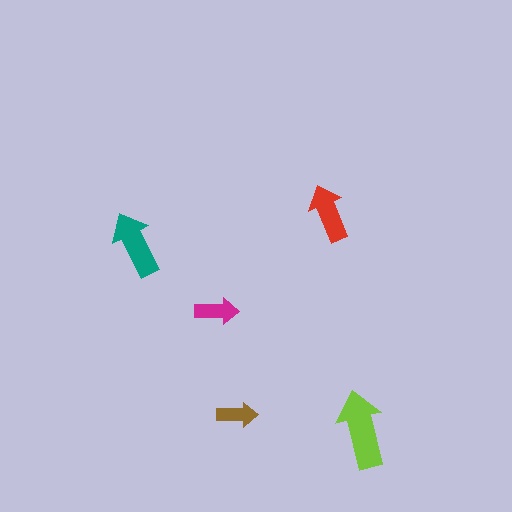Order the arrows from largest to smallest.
the lime one, the teal one, the red one, the magenta one, the brown one.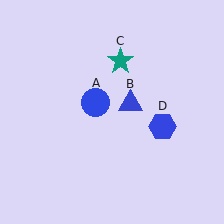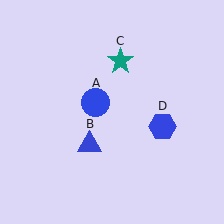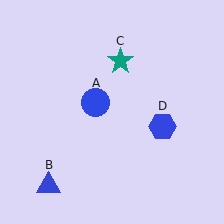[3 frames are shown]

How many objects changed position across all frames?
1 object changed position: blue triangle (object B).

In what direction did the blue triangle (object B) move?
The blue triangle (object B) moved down and to the left.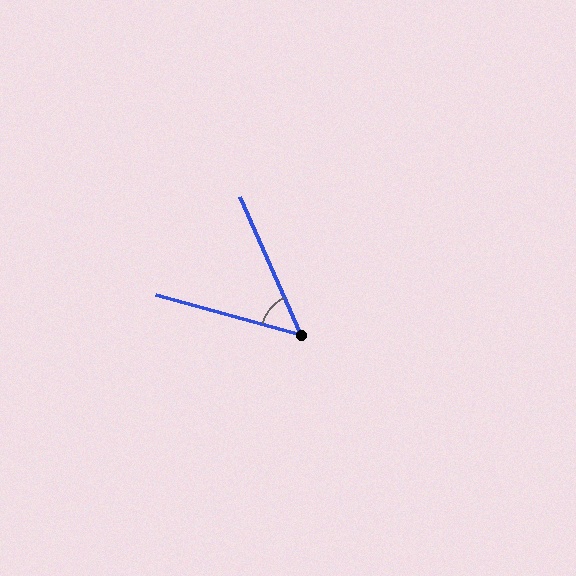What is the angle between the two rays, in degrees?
Approximately 51 degrees.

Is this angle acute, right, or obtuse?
It is acute.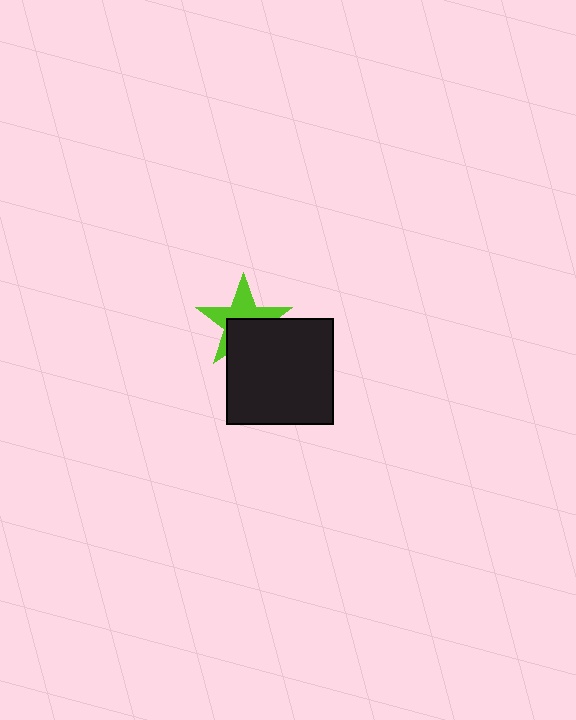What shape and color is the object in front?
The object in front is a black square.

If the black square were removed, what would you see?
You would see the complete lime star.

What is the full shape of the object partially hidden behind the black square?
The partially hidden object is a lime star.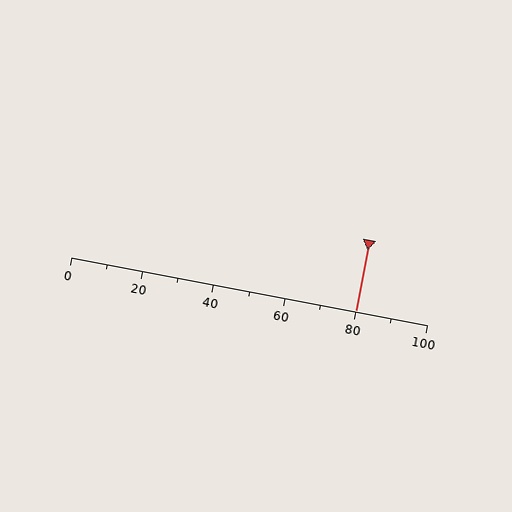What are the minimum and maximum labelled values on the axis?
The axis runs from 0 to 100.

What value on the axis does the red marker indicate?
The marker indicates approximately 80.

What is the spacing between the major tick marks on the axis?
The major ticks are spaced 20 apart.